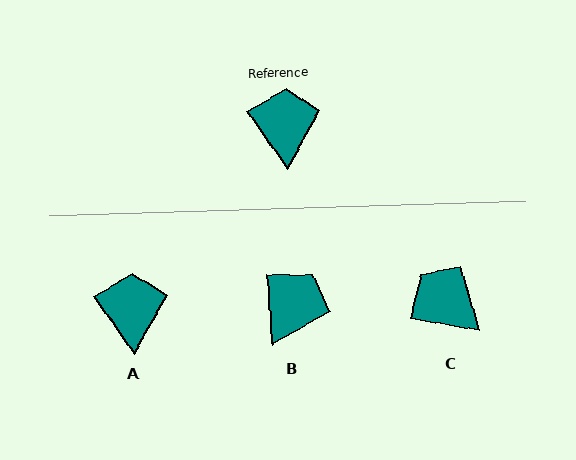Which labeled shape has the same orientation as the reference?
A.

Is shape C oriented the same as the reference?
No, it is off by about 46 degrees.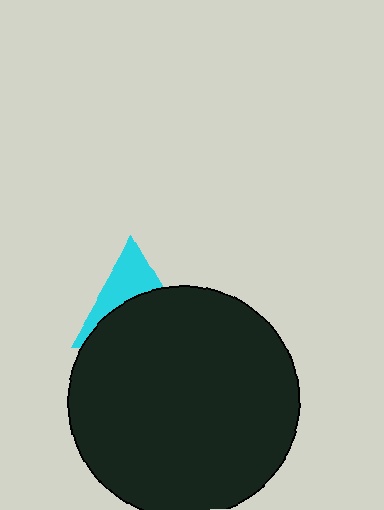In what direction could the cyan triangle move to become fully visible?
The cyan triangle could move up. That would shift it out from behind the black circle entirely.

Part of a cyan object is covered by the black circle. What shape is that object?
It is a triangle.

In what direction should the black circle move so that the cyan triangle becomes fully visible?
The black circle should move down. That is the shortest direction to clear the overlap and leave the cyan triangle fully visible.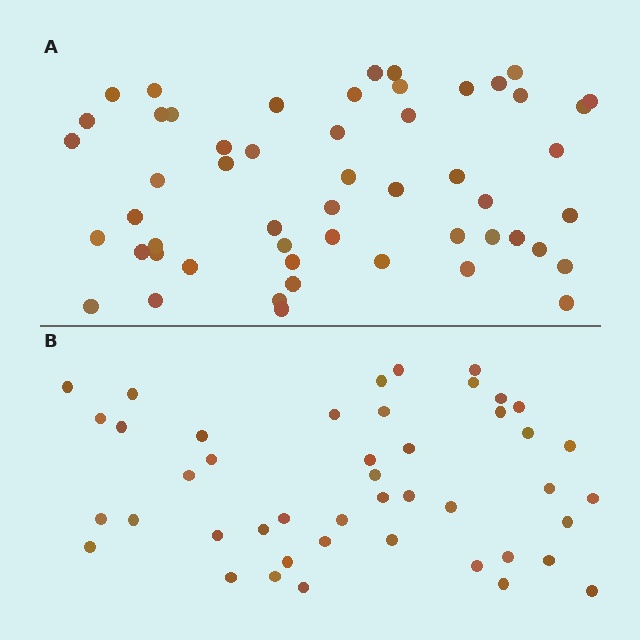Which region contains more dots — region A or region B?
Region A (the top region) has more dots.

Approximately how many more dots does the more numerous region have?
Region A has roughly 8 or so more dots than region B.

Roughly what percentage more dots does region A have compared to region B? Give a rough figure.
About 20% more.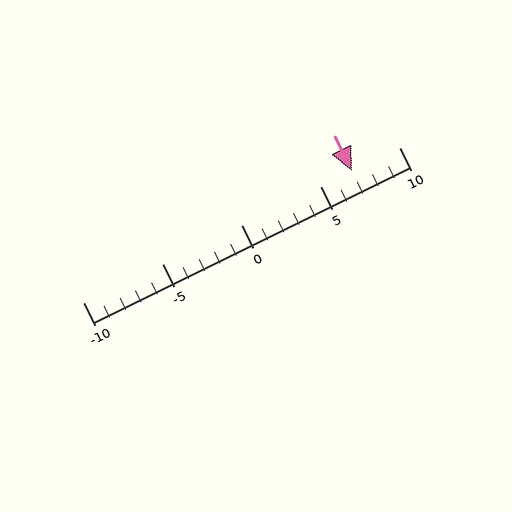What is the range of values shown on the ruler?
The ruler shows values from -10 to 10.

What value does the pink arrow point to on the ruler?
The pink arrow points to approximately 7.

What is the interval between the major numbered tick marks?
The major tick marks are spaced 5 units apart.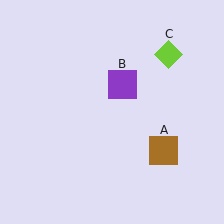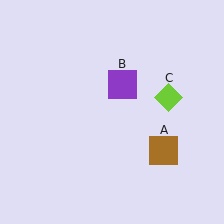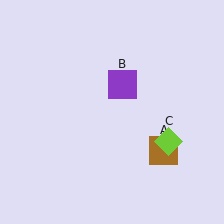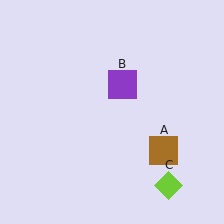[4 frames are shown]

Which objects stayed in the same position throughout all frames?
Brown square (object A) and purple square (object B) remained stationary.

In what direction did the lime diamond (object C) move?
The lime diamond (object C) moved down.